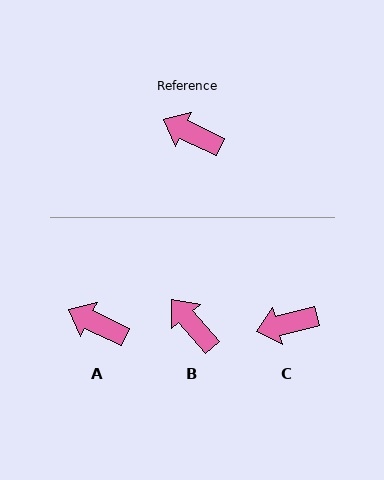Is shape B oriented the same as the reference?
No, it is off by about 23 degrees.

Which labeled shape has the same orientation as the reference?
A.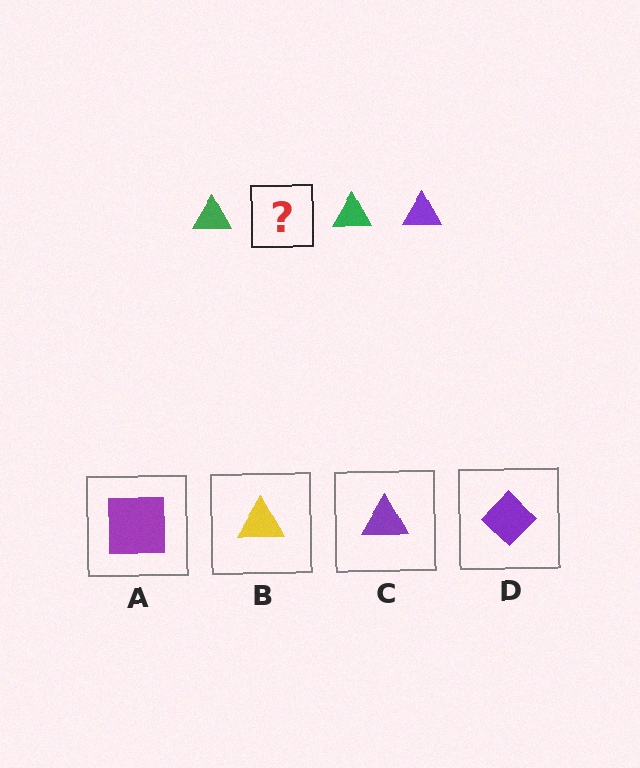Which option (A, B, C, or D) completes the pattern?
C.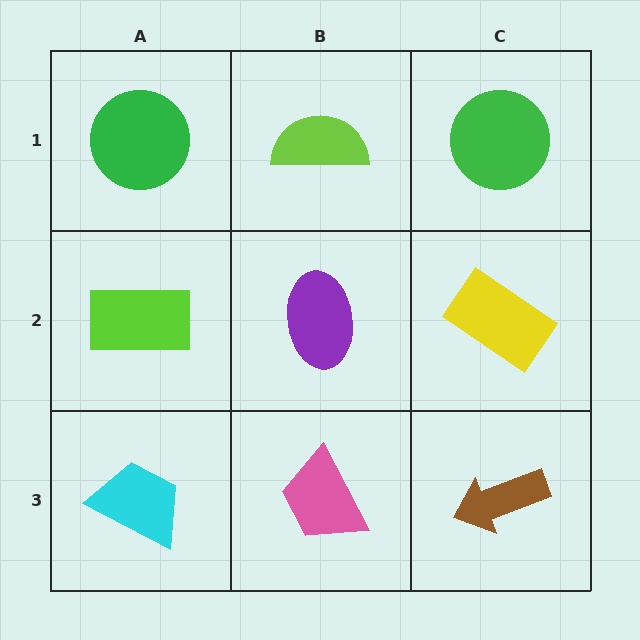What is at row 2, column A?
A lime rectangle.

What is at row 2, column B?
A purple ellipse.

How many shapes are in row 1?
3 shapes.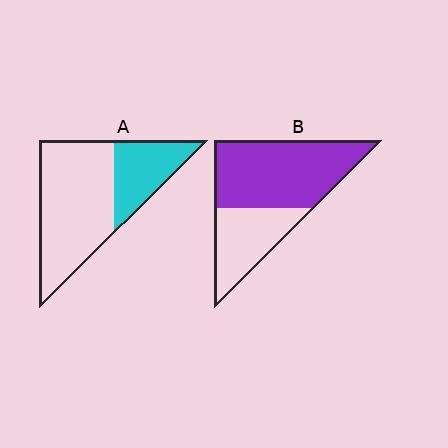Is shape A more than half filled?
No.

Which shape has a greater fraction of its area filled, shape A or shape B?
Shape B.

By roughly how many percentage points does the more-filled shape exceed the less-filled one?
By roughly 35 percentage points (B over A).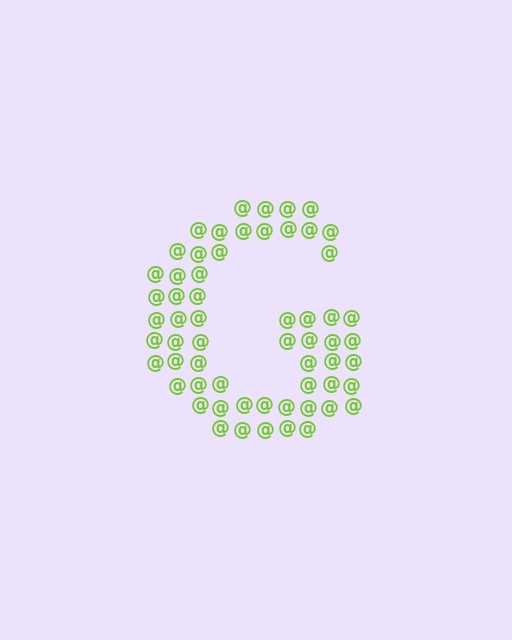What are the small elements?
The small elements are at signs.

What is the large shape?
The large shape is the letter G.